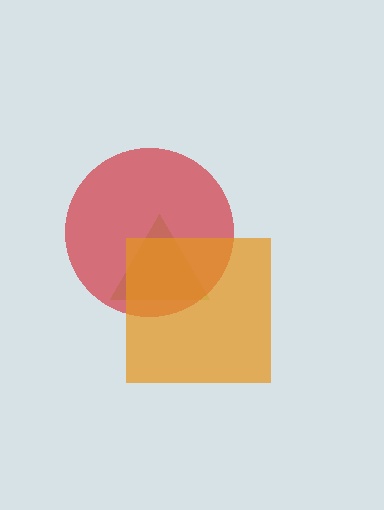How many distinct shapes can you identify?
There are 3 distinct shapes: a lime triangle, a red circle, an orange square.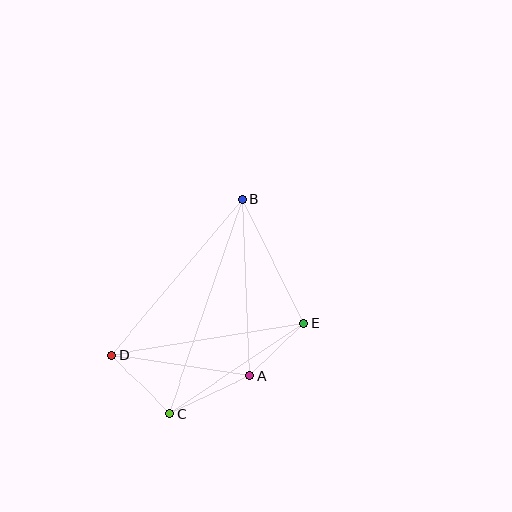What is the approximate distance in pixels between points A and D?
The distance between A and D is approximately 140 pixels.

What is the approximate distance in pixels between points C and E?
The distance between C and E is approximately 162 pixels.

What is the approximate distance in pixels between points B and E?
The distance between B and E is approximately 138 pixels.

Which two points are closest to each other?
Points A and E are closest to each other.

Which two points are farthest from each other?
Points B and C are farthest from each other.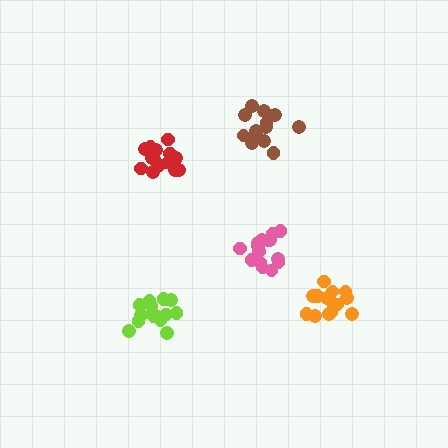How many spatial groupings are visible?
There are 5 spatial groupings.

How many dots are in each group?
Group 1: 15 dots, Group 2: 14 dots, Group 3: 17 dots, Group 4: 15 dots, Group 5: 15 dots (76 total).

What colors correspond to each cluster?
The clusters are colored: brown, red, lime, orange, pink.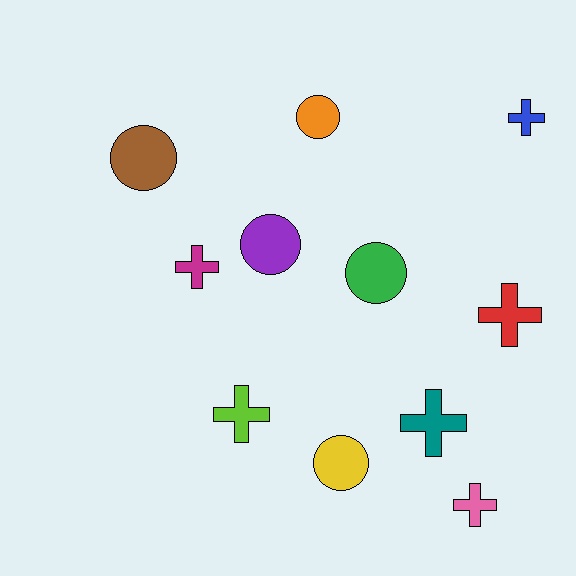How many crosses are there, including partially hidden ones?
There are 6 crosses.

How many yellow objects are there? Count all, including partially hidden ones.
There is 1 yellow object.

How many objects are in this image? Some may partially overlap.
There are 11 objects.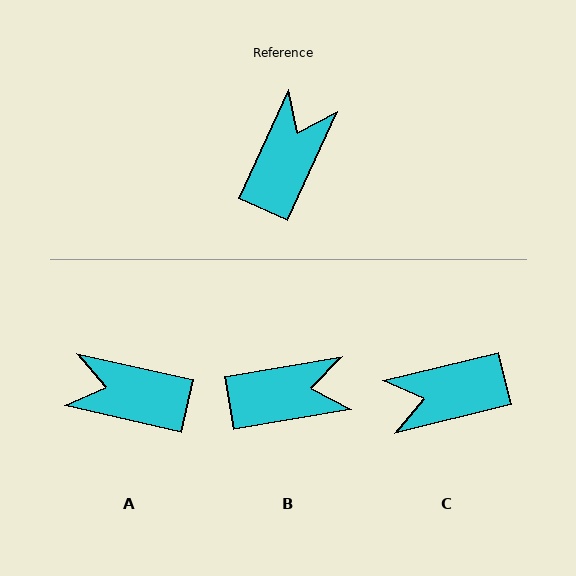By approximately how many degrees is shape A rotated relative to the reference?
Approximately 101 degrees counter-clockwise.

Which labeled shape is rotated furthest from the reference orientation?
C, about 128 degrees away.